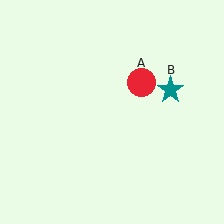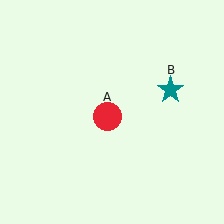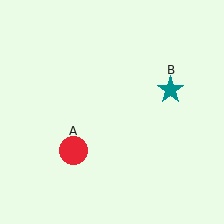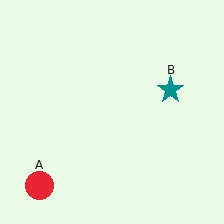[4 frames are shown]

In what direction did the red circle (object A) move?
The red circle (object A) moved down and to the left.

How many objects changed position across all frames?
1 object changed position: red circle (object A).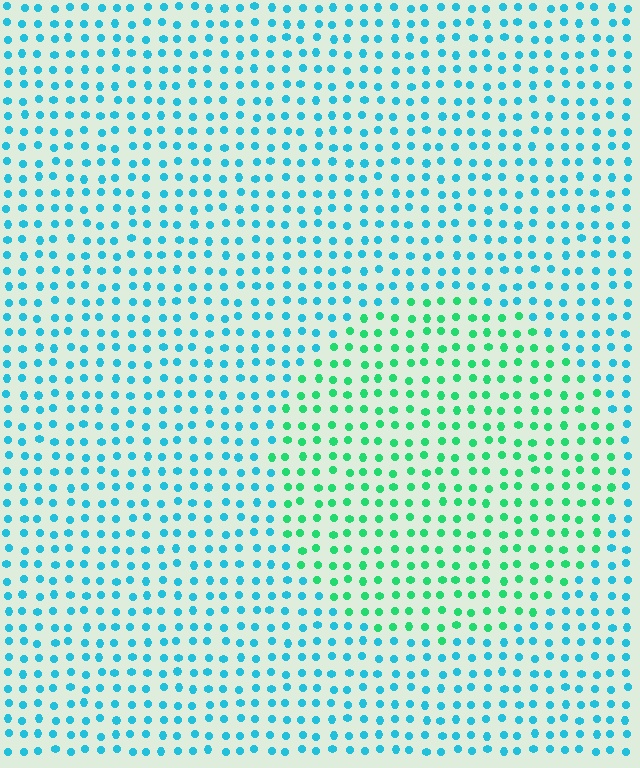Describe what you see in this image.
The image is filled with small cyan elements in a uniform arrangement. A circle-shaped region is visible where the elements are tinted to a slightly different hue, forming a subtle color boundary.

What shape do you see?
I see a circle.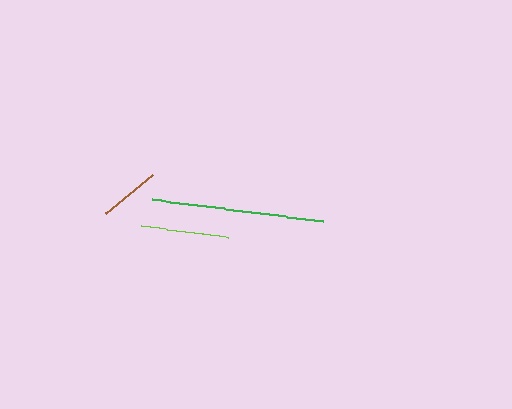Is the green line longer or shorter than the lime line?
The green line is longer than the lime line.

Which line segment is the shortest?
The brown line is the shortest at approximately 61 pixels.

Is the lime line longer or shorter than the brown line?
The lime line is longer than the brown line.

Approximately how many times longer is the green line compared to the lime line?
The green line is approximately 1.9 times the length of the lime line.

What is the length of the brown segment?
The brown segment is approximately 61 pixels long.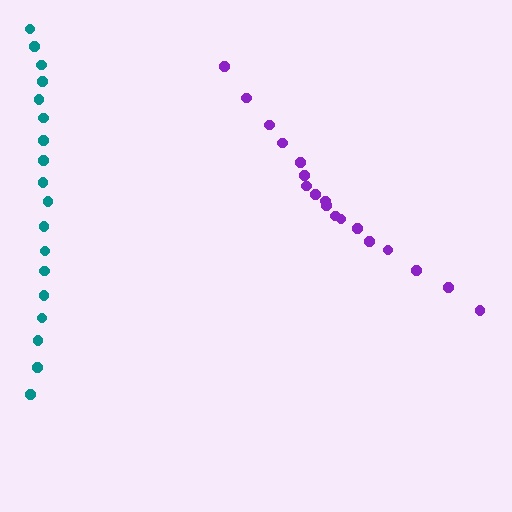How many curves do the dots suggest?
There are 2 distinct paths.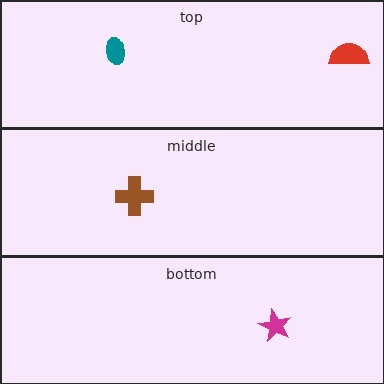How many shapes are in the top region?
2.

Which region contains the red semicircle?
The top region.